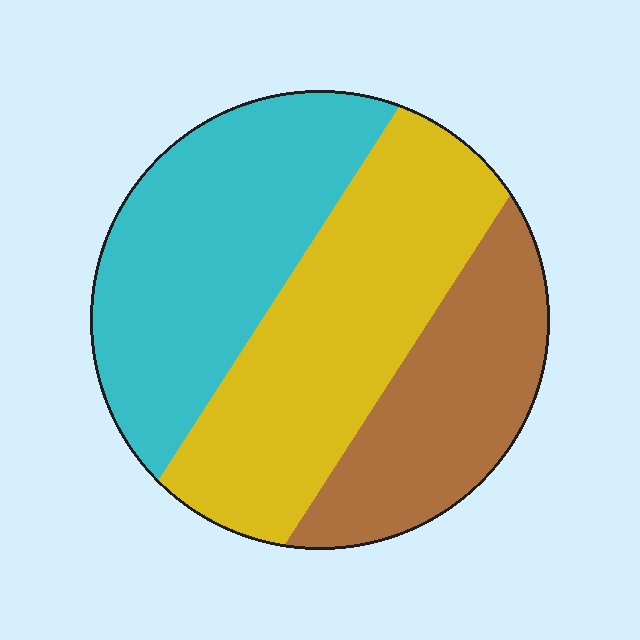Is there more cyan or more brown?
Cyan.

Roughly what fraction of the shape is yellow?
Yellow covers 38% of the shape.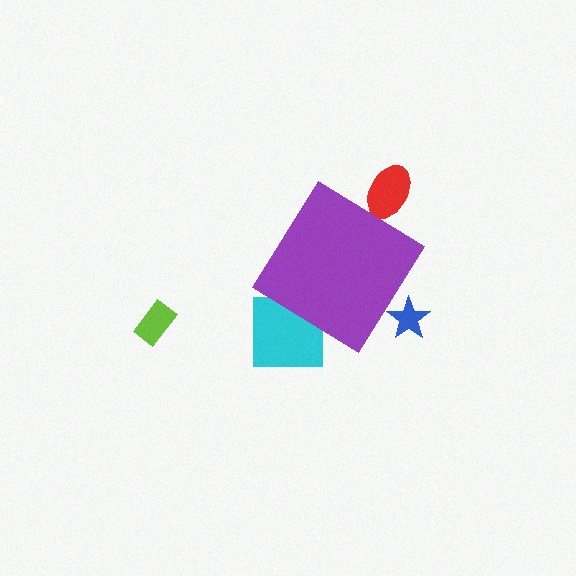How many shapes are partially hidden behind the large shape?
3 shapes are partially hidden.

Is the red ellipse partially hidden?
Yes, the red ellipse is partially hidden behind the purple diamond.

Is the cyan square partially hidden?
Yes, the cyan square is partially hidden behind the purple diamond.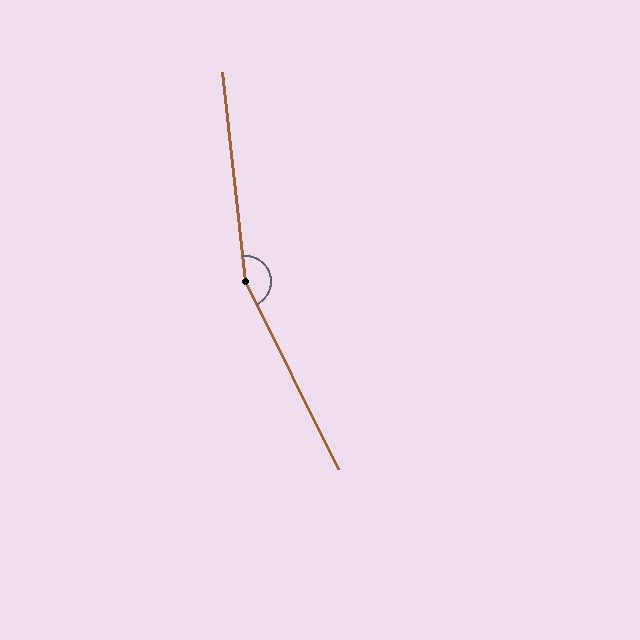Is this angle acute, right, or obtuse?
It is obtuse.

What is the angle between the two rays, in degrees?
Approximately 160 degrees.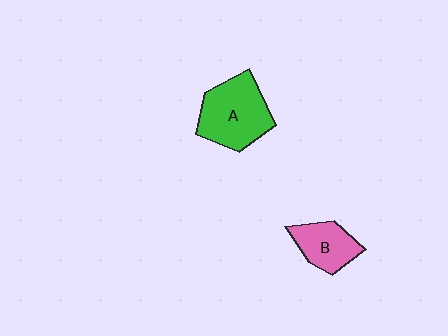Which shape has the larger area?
Shape A (green).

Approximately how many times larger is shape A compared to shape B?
Approximately 1.7 times.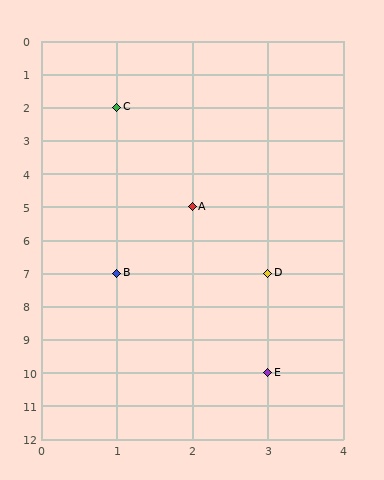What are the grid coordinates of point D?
Point D is at grid coordinates (3, 7).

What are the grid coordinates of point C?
Point C is at grid coordinates (1, 2).